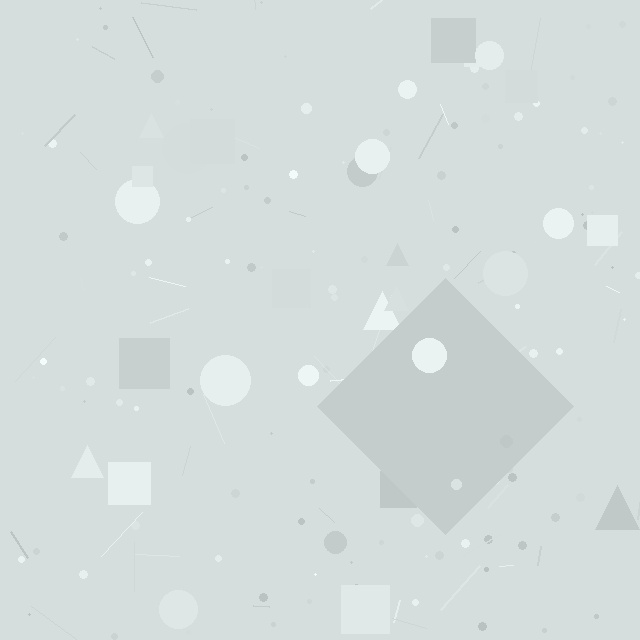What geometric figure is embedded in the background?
A diamond is embedded in the background.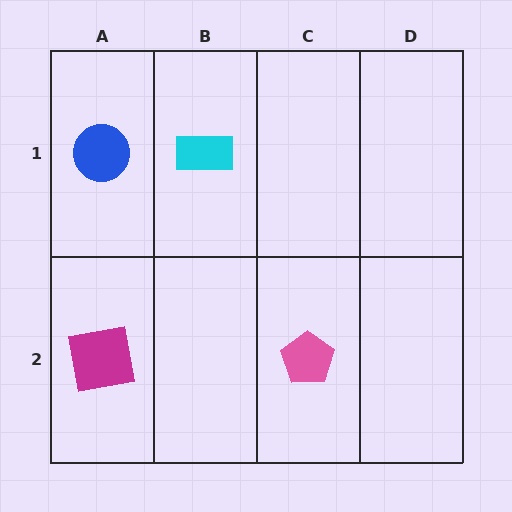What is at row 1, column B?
A cyan rectangle.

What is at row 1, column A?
A blue circle.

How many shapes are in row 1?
2 shapes.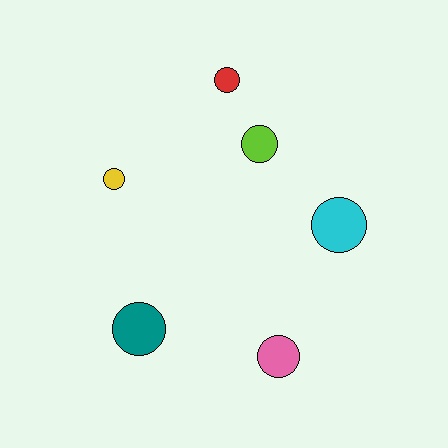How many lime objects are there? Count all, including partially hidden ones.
There is 1 lime object.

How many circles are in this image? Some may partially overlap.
There are 6 circles.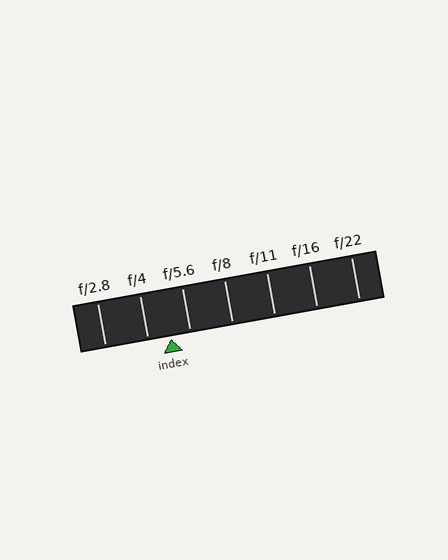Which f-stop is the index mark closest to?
The index mark is closest to f/5.6.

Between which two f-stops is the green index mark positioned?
The index mark is between f/4 and f/5.6.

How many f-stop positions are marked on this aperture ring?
There are 7 f-stop positions marked.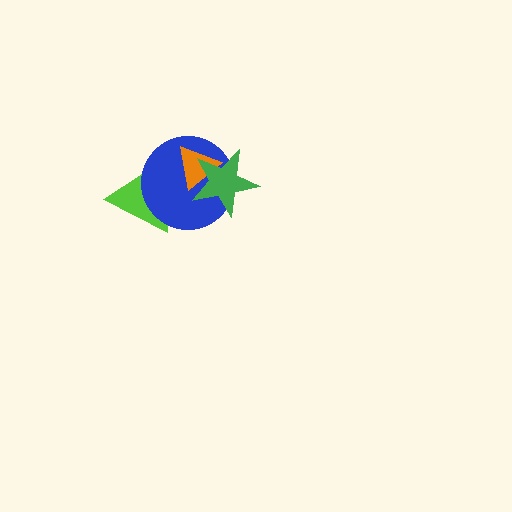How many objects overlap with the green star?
2 objects overlap with the green star.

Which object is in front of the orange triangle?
The green star is in front of the orange triangle.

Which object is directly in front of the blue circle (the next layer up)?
The orange triangle is directly in front of the blue circle.